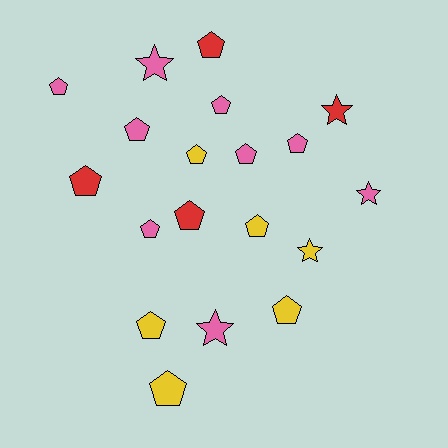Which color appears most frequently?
Pink, with 9 objects.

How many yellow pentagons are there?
There are 5 yellow pentagons.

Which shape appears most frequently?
Pentagon, with 14 objects.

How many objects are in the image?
There are 19 objects.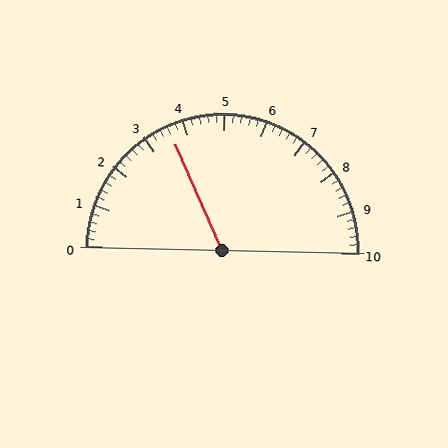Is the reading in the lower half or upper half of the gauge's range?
The reading is in the lower half of the range (0 to 10).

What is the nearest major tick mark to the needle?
The nearest major tick mark is 4.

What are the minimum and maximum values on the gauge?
The gauge ranges from 0 to 10.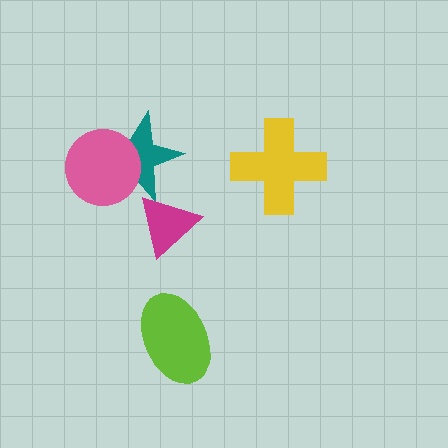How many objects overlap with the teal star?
2 objects overlap with the teal star.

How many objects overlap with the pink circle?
1 object overlaps with the pink circle.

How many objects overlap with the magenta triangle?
1 object overlaps with the magenta triangle.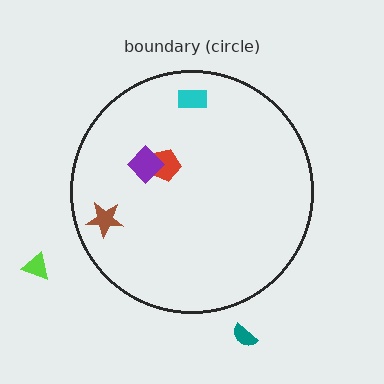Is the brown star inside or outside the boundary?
Inside.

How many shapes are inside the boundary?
4 inside, 2 outside.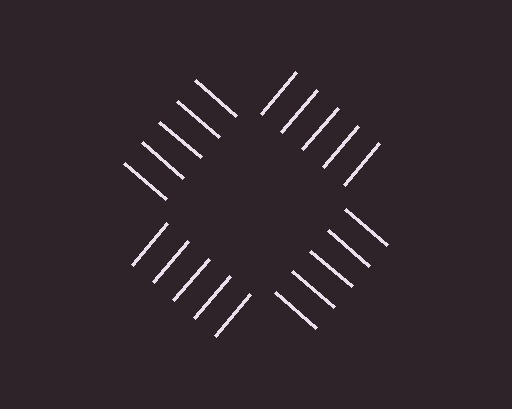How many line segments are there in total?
20 — 5 along each of the 4 edges.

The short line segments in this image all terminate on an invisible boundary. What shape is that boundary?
An illusory square — the line segments terminate on its edges but no continuous stroke is drawn.